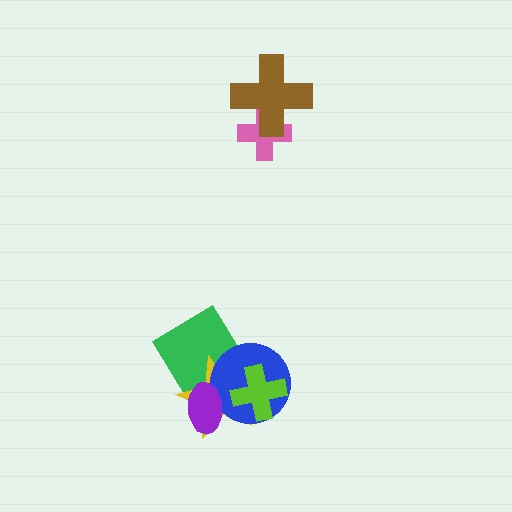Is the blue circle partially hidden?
Yes, it is partially covered by another shape.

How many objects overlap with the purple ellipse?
3 objects overlap with the purple ellipse.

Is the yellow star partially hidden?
Yes, it is partially covered by another shape.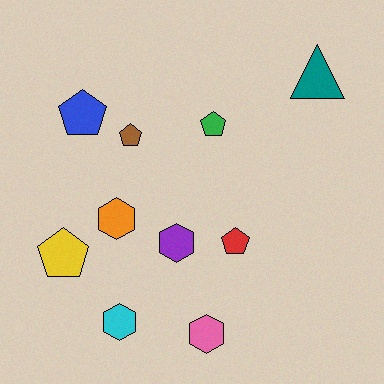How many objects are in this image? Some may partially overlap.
There are 10 objects.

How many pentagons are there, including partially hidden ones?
There are 5 pentagons.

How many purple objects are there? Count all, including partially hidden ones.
There is 1 purple object.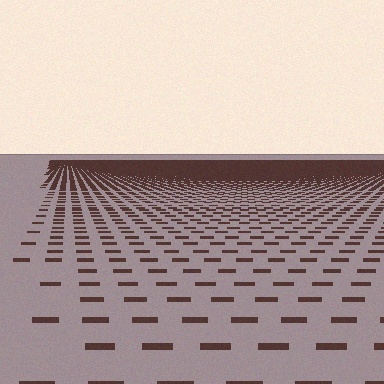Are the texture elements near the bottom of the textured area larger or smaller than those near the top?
Larger. Near the bottom, elements are closer to the viewer and appear at a bigger on-screen size.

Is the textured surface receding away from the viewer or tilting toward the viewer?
The surface is receding away from the viewer. Texture elements get smaller and denser toward the top.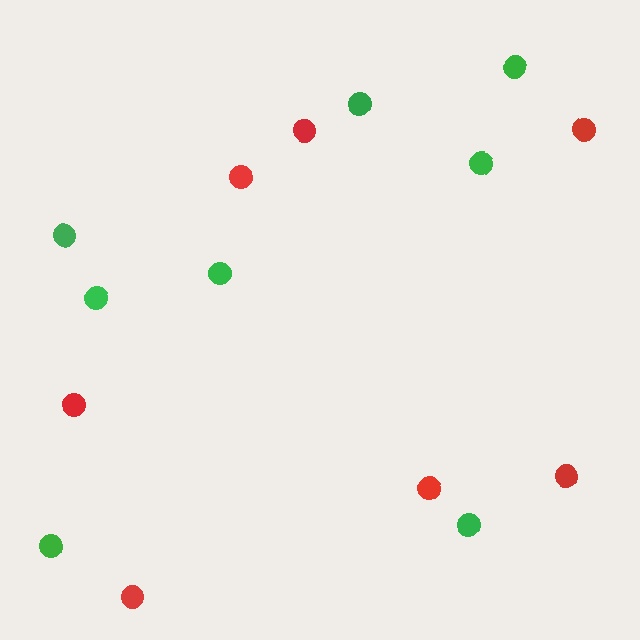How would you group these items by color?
There are 2 groups: one group of red circles (7) and one group of green circles (8).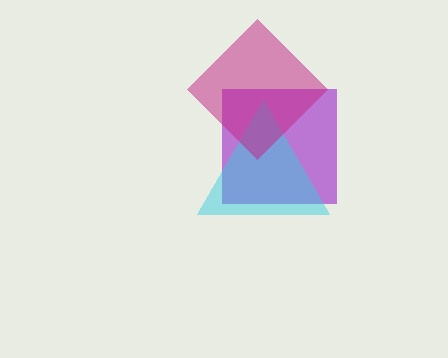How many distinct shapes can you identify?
There are 3 distinct shapes: a purple square, a cyan triangle, a magenta diamond.